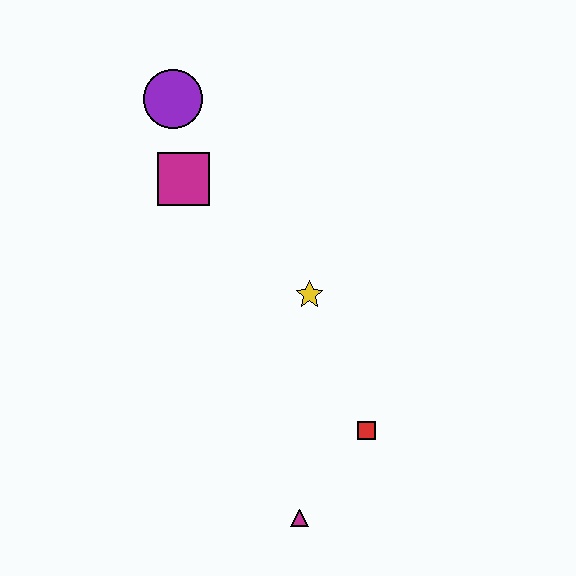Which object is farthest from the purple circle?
The magenta triangle is farthest from the purple circle.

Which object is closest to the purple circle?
The magenta square is closest to the purple circle.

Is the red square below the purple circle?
Yes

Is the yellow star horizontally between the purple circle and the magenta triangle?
No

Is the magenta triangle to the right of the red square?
No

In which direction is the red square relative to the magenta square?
The red square is below the magenta square.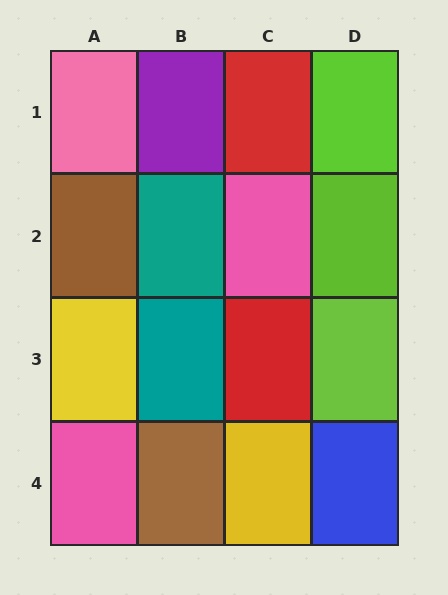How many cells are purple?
1 cell is purple.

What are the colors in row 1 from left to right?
Pink, purple, red, lime.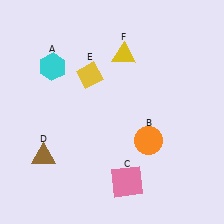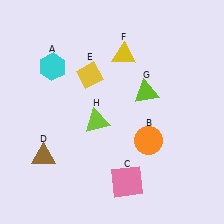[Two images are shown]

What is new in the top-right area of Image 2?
A lime triangle (G) was added in the top-right area of Image 2.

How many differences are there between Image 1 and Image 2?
There are 2 differences between the two images.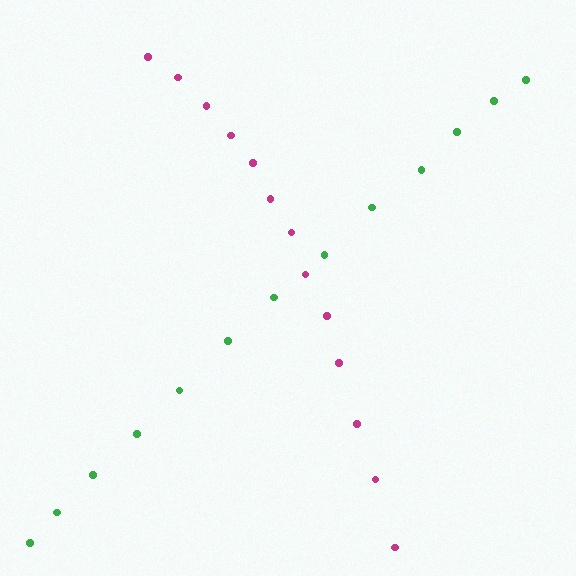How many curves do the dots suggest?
There are 2 distinct paths.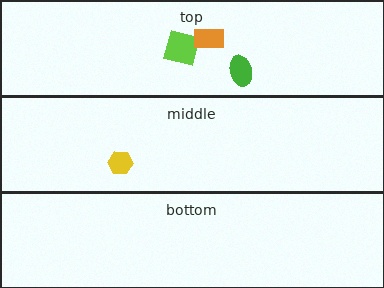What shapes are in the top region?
The lime square, the orange rectangle, the green ellipse.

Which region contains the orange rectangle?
The top region.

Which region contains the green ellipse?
The top region.